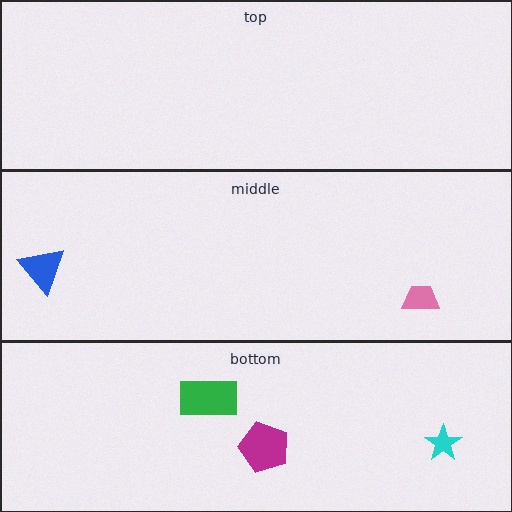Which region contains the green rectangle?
The bottom region.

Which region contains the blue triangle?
The middle region.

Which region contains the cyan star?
The bottom region.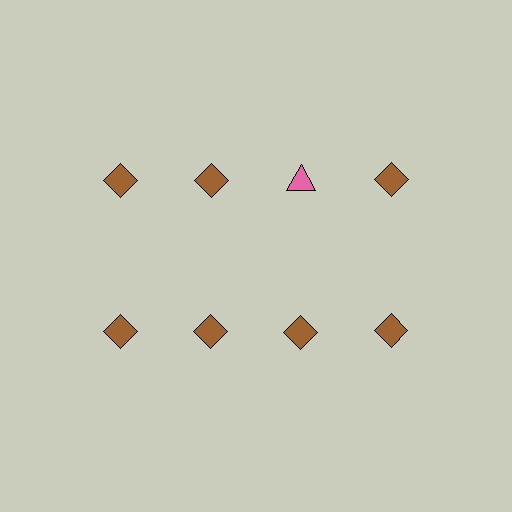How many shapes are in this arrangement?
There are 8 shapes arranged in a grid pattern.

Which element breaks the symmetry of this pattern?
The pink triangle in the top row, center column breaks the symmetry. All other shapes are brown diamonds.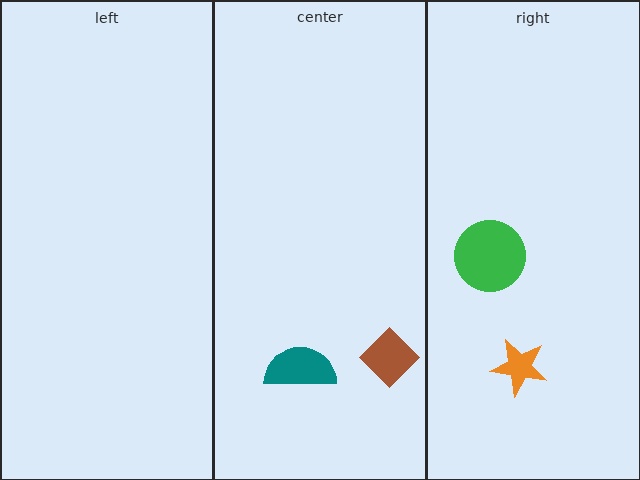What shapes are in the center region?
The teal semicircle, the brown diamond.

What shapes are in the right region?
The green circle, the orange star.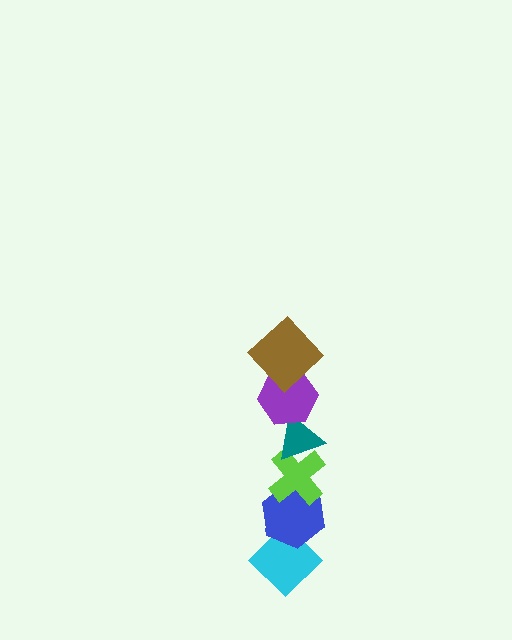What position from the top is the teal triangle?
The teal triangle is 3rd from the top.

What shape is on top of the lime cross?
The teal triangle is on top of the lime cross.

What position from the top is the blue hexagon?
The blue hexagon is 5th from the top.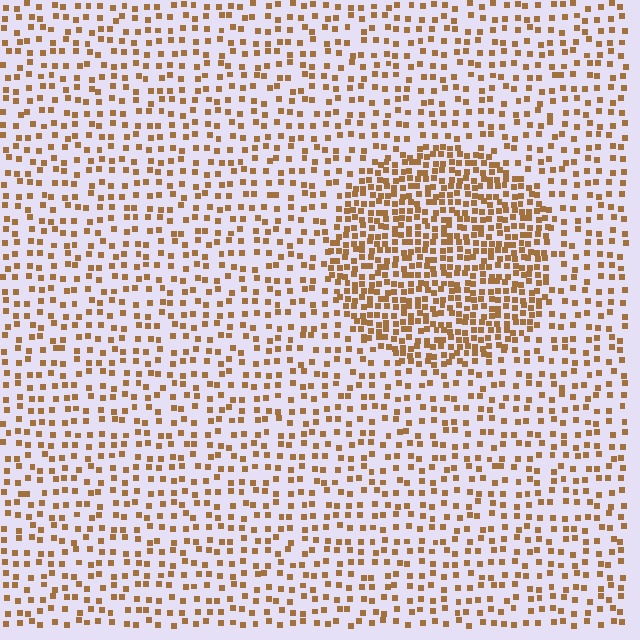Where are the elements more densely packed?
The elements are more densely packed inside the circle boundary.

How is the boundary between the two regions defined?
The boundary is defined by a change in element density (approximately 2.2x ratio). All elements are the same color, size, and shape.